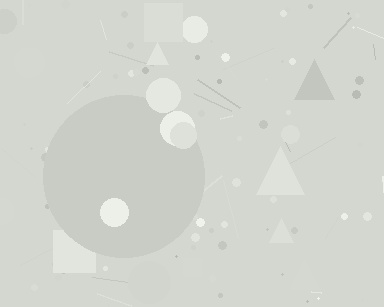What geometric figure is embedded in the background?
A circle is embedded in the background.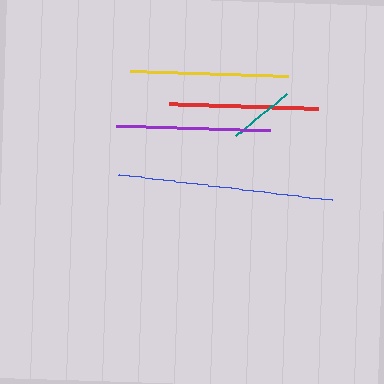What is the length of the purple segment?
The purple segment is approximately 154 pixels long.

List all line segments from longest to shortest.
From longest to shortest: blue, yellow, purple, red, teal.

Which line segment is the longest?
The blue line is the longest at approximately 214 pixels.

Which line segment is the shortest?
The teal line is the shortest at approximately 66 pixels.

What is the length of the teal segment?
The teal segment is approximately 66 pixels long.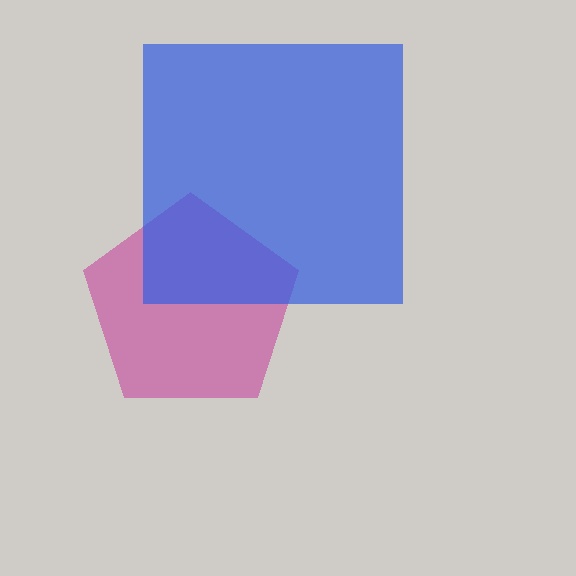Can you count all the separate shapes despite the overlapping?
Yes, there are 2 separate shapes.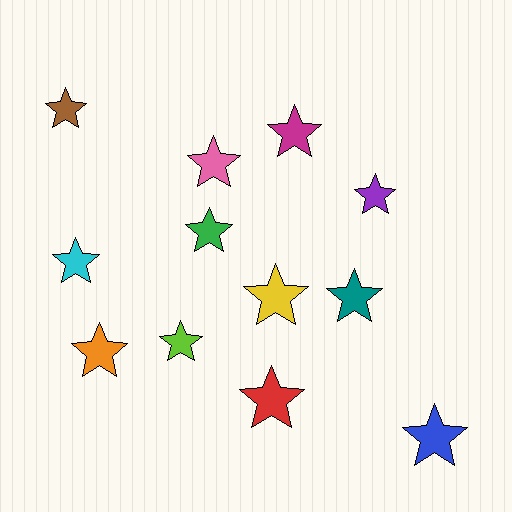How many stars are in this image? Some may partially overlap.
There are 12 stars.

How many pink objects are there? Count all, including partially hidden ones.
There is 1 pink object.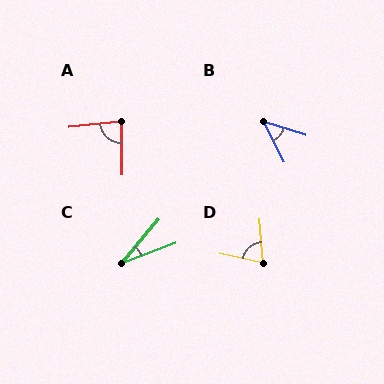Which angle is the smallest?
C, at approximately 29 degrees.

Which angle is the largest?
A, at approximately 84 degrees.